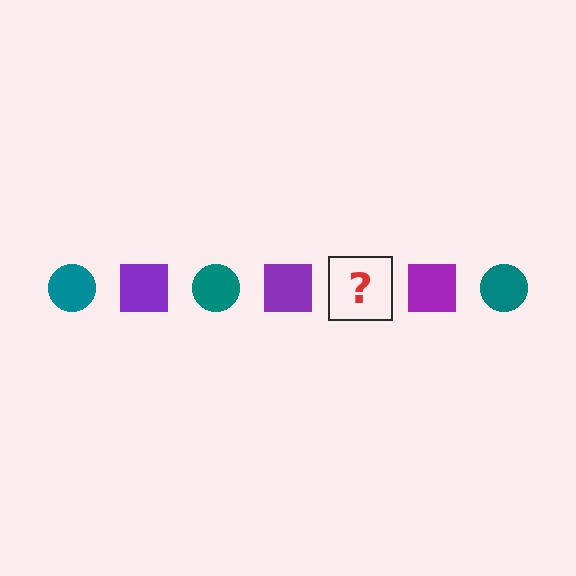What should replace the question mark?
The question mark should be replaced with a teal circle.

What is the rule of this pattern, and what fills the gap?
The rule is that the pattern alternates between teal circle and purple square. The gap should be filled with a teal circle.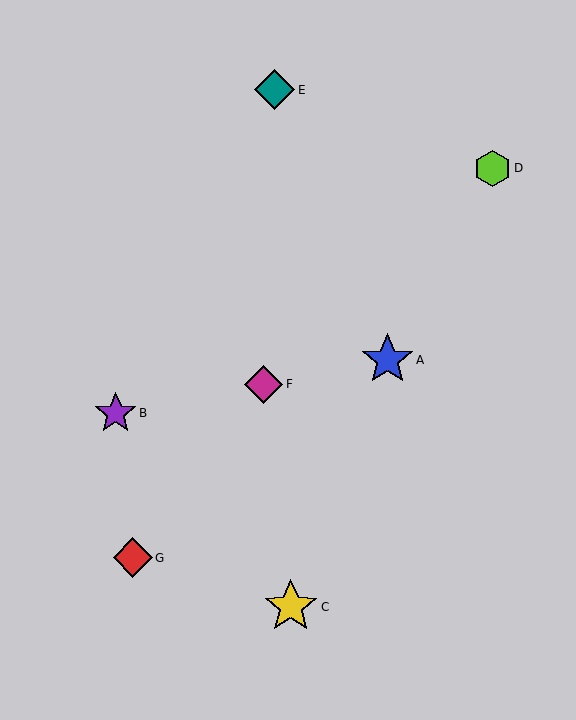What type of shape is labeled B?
Shape B is a purple star.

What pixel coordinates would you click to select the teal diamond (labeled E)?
Click at (275, 90) to select the teal diamond E.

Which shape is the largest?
The yellow star (labeled C) is the largest.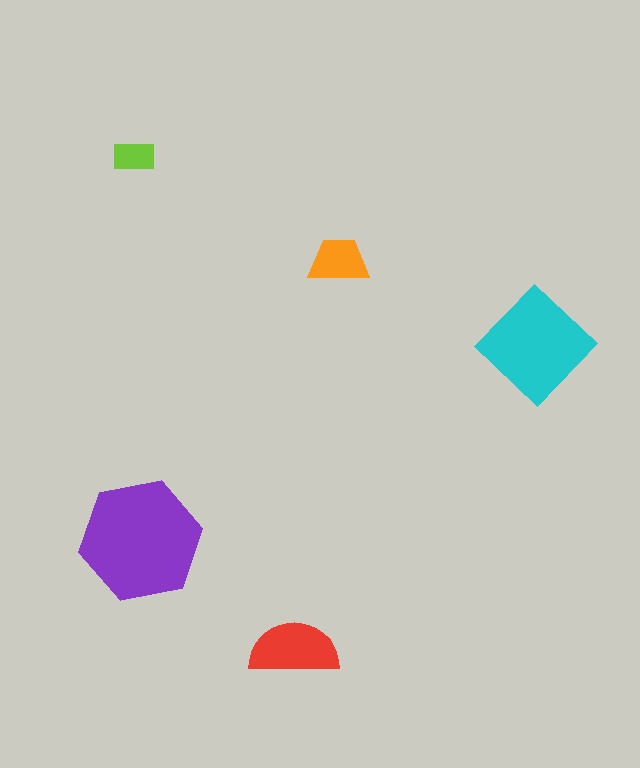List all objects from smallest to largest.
The lime rectangle, the orange trapezoid, the red semicircle, the cyan diamond, the purple hexagon.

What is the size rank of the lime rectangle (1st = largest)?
5th.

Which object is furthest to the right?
The cyan diamond is rightmost.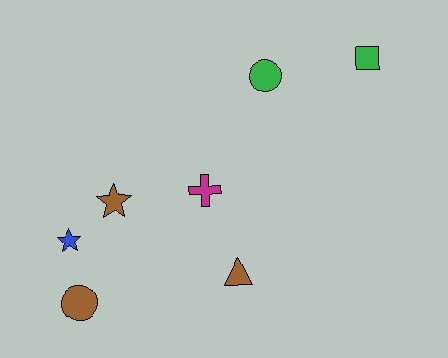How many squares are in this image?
There is 1 square.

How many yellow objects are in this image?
There are no yellow objects.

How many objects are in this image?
There are 7 objects.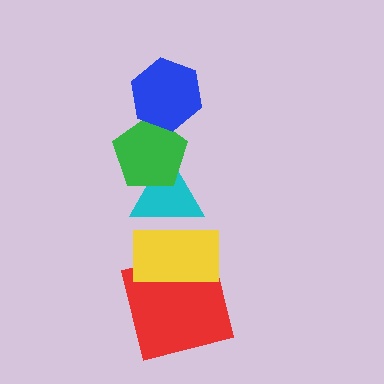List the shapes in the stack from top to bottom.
From top to bottom: the blue hexagon, the green pentagon, the cyan triangle, the yellow rectangle, the red square.